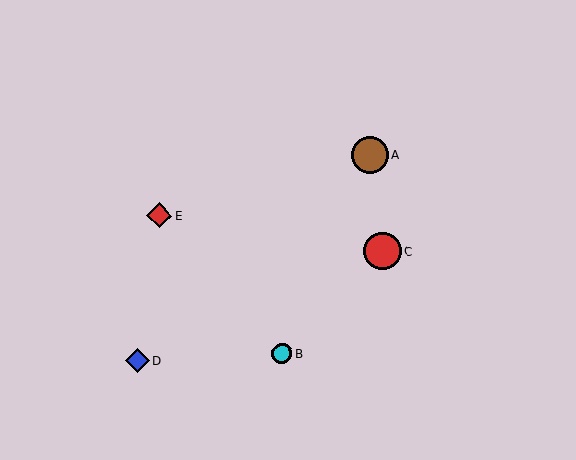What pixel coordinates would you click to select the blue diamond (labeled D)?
Click at (138, 361) to select the blue diamond D.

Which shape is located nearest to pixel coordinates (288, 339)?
The cyan circle (labeled B) at (282, 354) is nearest to that location.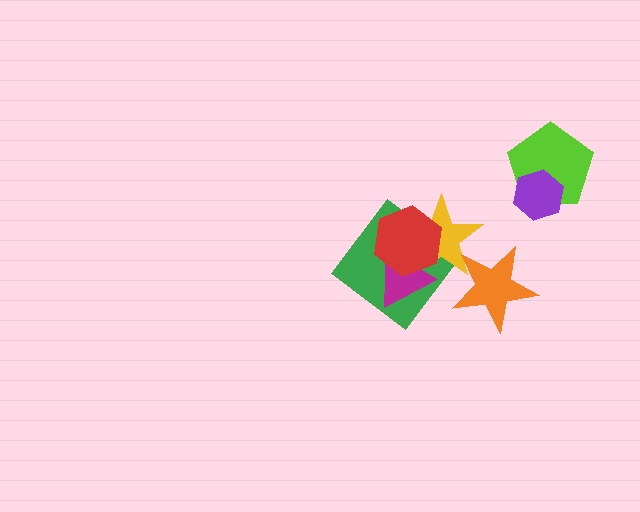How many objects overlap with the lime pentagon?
1 object overlaps with the lime pentagon.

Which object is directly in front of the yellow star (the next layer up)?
The magenta triangle is directly in front of the yellow star.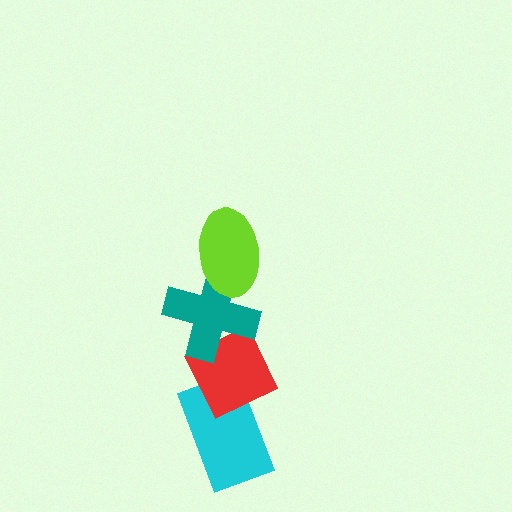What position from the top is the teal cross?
The teal cross is 2nd from the top.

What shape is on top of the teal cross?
The lime ellipse is on top of the teal cross.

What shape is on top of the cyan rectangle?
The red diamond is on top of the cyan rectangle.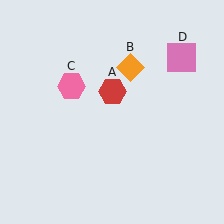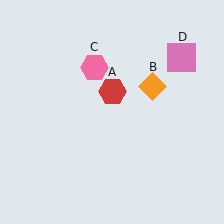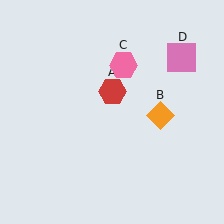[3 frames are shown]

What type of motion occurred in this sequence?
The orange diamond (object B), pink hexagon (object C) rotated clockwise around the center of the scene.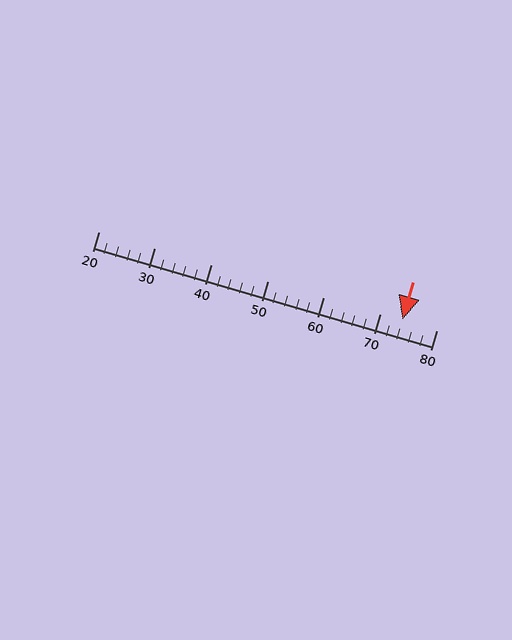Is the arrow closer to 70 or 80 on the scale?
The arrow is closer to 70.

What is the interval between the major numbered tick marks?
The major tick marks are spaced 10 units apart.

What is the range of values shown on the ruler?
The ruler shows values from 20 to 80.